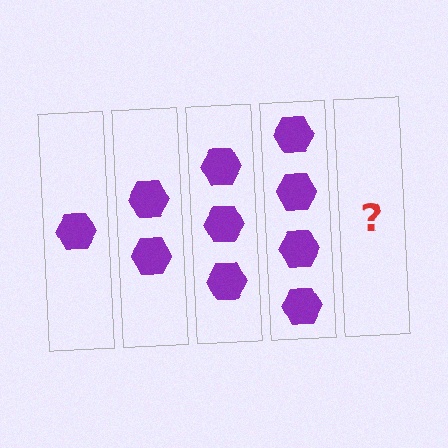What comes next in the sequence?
The next element should be 5 hexagons.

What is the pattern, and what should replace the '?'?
The pattern is that each step adds one more hexagon. The '?' should be 5 hexagons.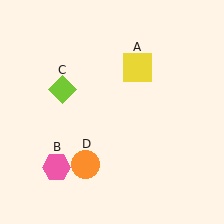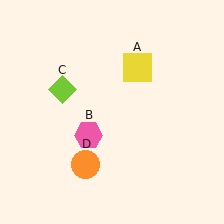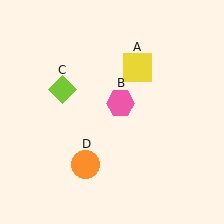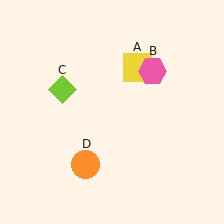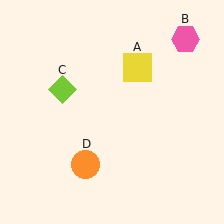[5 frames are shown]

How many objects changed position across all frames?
1 object changed position: pink hexagon (object B).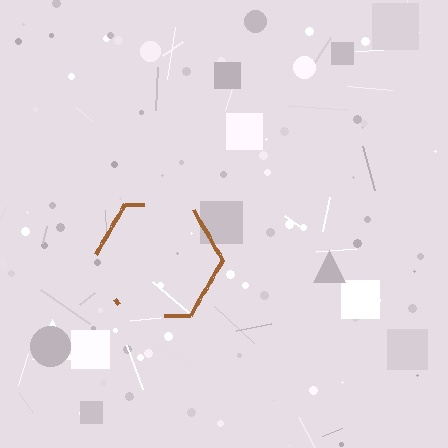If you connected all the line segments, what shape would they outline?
They would outline a hexagon.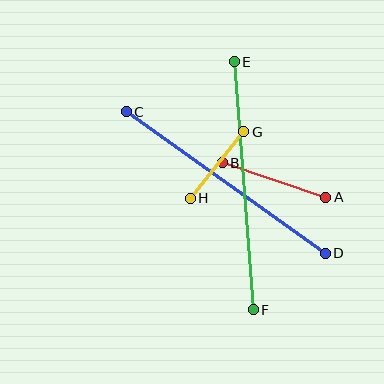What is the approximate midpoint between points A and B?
The midpoint is at approximately (274, 180) pixels.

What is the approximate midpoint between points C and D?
The midpoint is at approximately (226, 182) pixels.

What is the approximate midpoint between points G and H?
The midpoint is at approximately (217, 165) pixels.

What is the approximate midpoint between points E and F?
The midpoint is at approximately (244, 186) pixels.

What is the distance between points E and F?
The distance is approximately 249 pixels.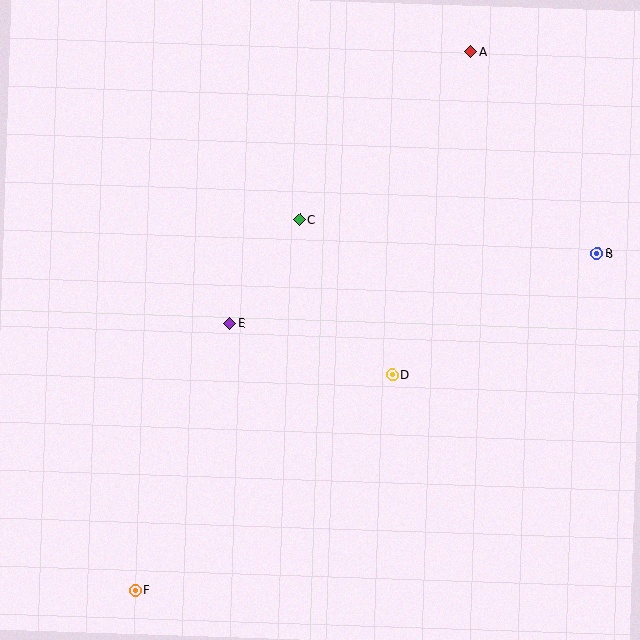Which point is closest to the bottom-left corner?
Point F is closest to the bottom-left corner.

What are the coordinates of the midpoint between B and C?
The midpoint between B and C is at (448, 236).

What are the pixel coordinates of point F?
Point F is at (135, 590).